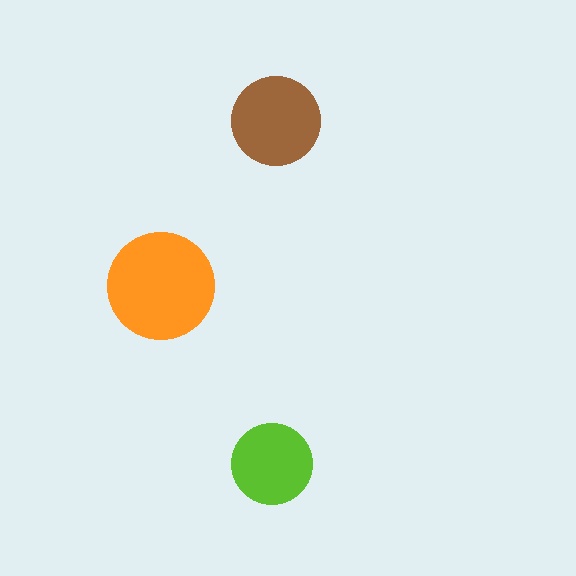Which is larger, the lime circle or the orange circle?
The orange one.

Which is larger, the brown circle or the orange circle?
The orange one.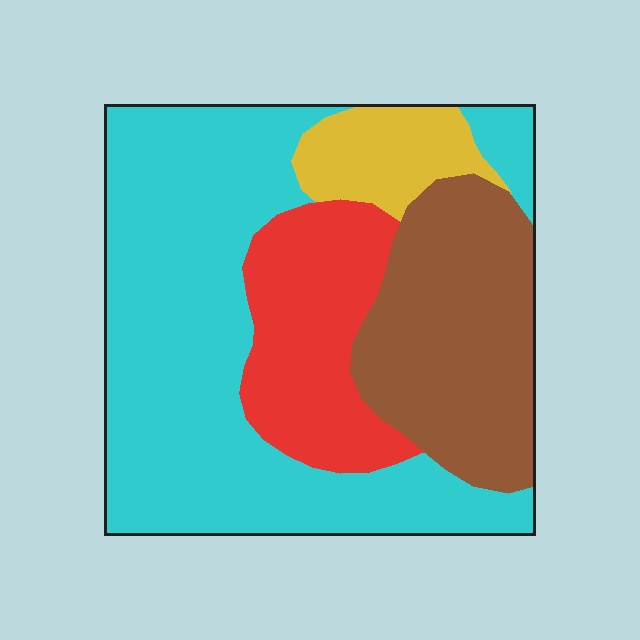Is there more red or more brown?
Brown.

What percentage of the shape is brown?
Brown takes up between a sixth and a third of the shape.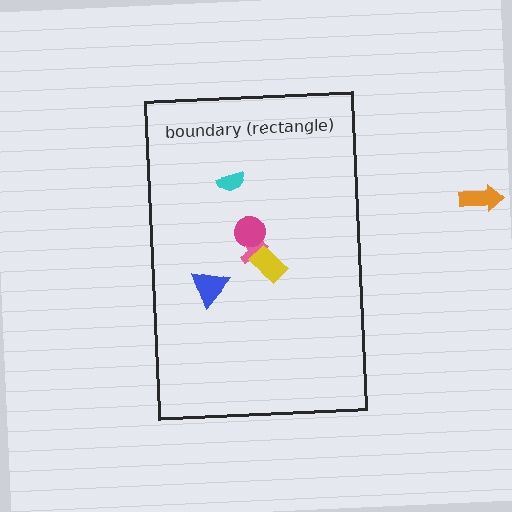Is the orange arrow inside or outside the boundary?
Outside.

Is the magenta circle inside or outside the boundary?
Inside.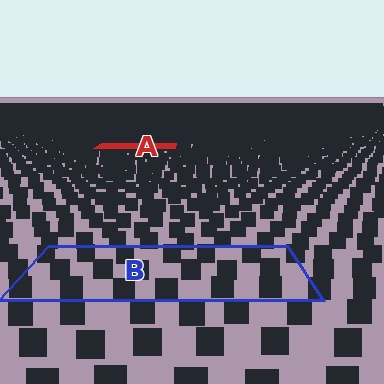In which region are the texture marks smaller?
The texture marks are smaller in region A, because it is farther away.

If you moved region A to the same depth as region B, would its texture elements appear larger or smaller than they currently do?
They would appear larger. At a closer depth, the same texture elements are projected at a bigger on-screen size.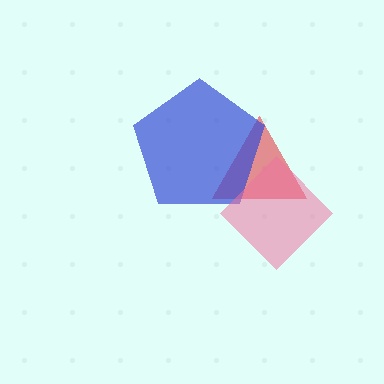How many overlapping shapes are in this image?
There are 3 overlapping shapes in the image.